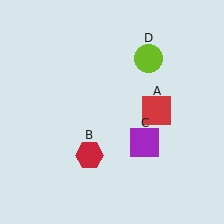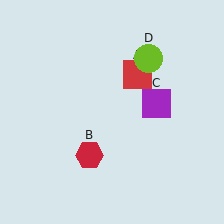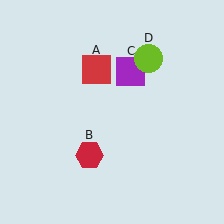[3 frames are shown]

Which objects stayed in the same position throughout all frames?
Red hexagon (object B) and lime circle (object D) remained stationary.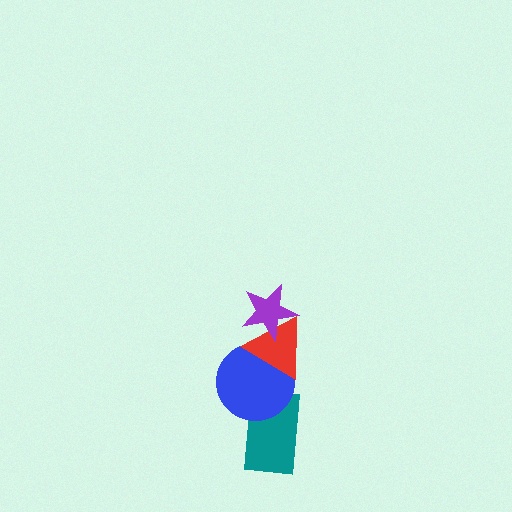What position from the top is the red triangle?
The red triangle is 2nd from the top.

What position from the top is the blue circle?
The blue circle is 3rd from the top.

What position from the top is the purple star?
The purple star is 1st from the top.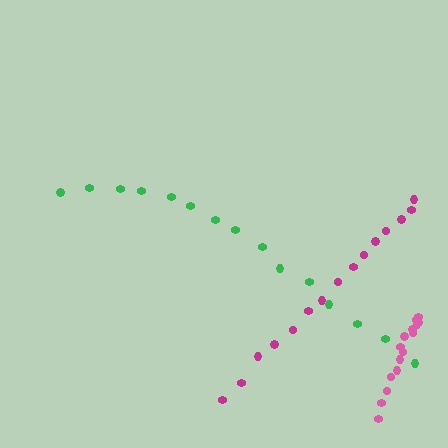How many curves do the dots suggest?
There are 3 distinct paths.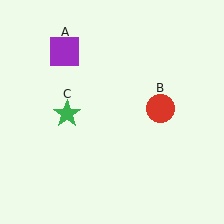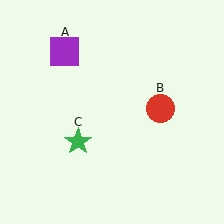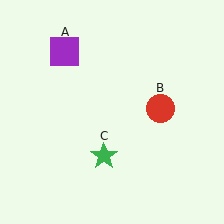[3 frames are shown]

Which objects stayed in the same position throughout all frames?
Purple square (object A) and red circle (object B) remained stationary.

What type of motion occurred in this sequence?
The green star (object C) rotated counterclockwise around the center of the scene.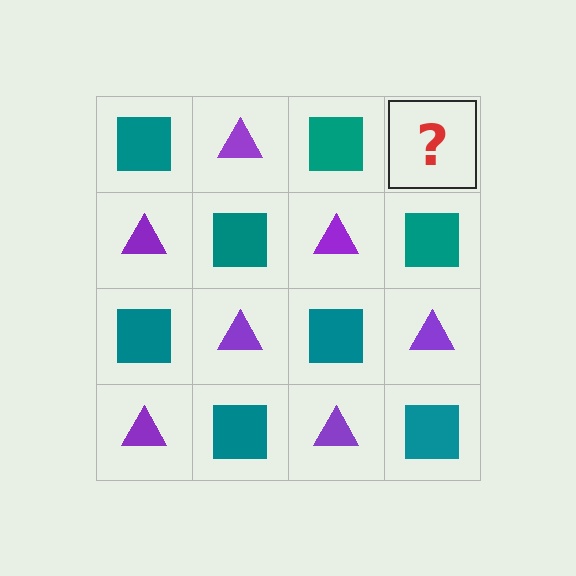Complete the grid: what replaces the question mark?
The question mark should be replaced with a purple triangle.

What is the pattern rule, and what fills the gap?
The rule is that it alternates teal square and purple triangle in a checkerboard pattern. The gap should be filled with a purple triangle.